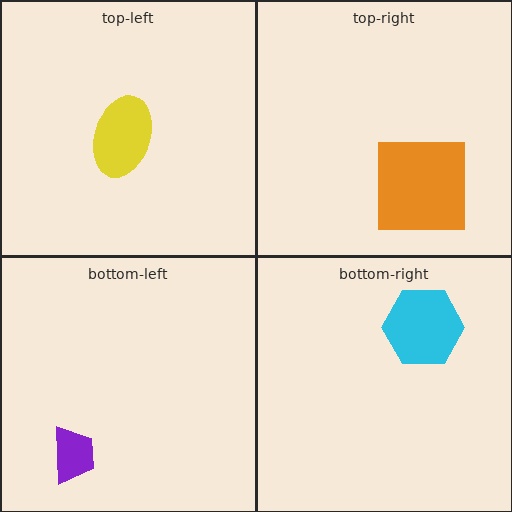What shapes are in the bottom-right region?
The cyan hexagon.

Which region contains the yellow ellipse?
The top-left region.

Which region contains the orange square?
The top-right region.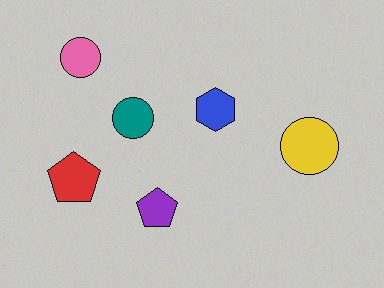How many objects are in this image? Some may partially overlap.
There are 6 objects.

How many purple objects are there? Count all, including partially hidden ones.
There is 1 purple object.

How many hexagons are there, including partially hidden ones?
There is 1 hexagon.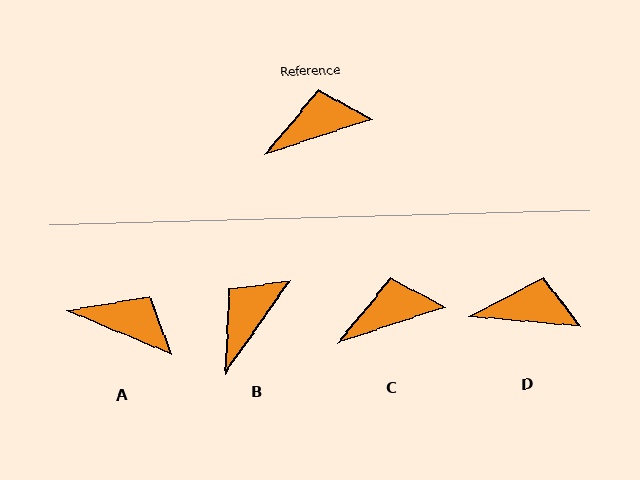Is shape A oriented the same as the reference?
No, it is off by about 41 degrees.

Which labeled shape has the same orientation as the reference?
C.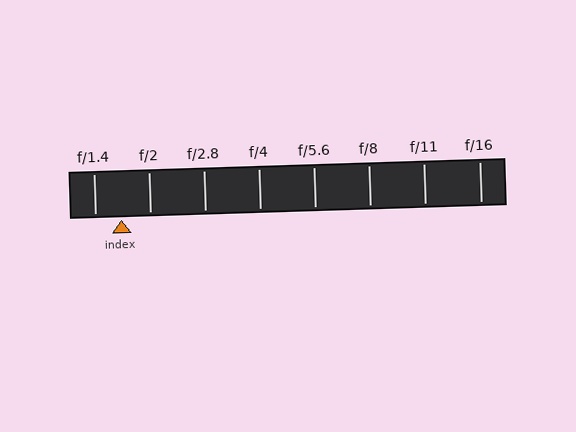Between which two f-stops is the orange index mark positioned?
The index mark is between f/1.4 and f/2.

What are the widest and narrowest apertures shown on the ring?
The widest aperture shown is f/1.4 and the narrowest is f/16.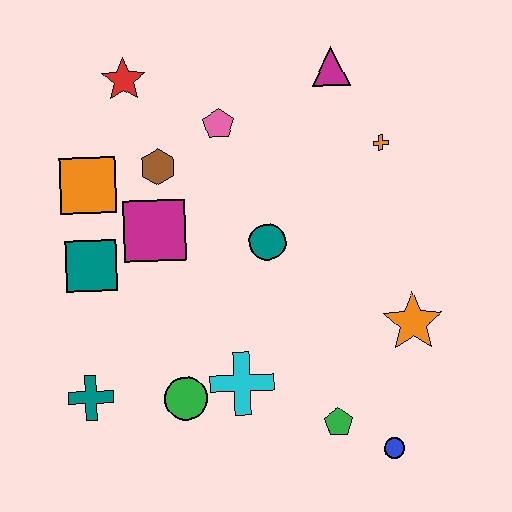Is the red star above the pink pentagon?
Yes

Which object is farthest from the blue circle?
The red star is farthest from the blue circle.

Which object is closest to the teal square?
The magenta square is closest to the teal square.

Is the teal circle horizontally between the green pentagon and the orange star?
No